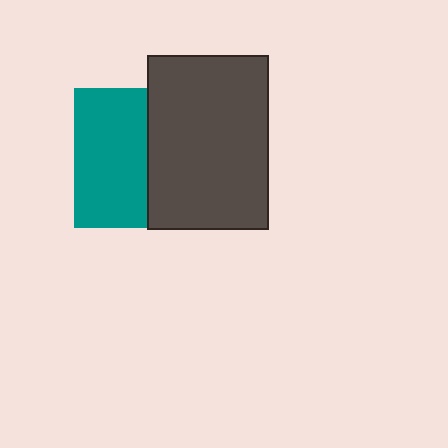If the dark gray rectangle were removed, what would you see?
You would see the complete teal square.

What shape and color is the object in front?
The object in front is a dark gray rectangle.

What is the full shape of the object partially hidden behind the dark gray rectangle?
The partially hidden object is a teal square.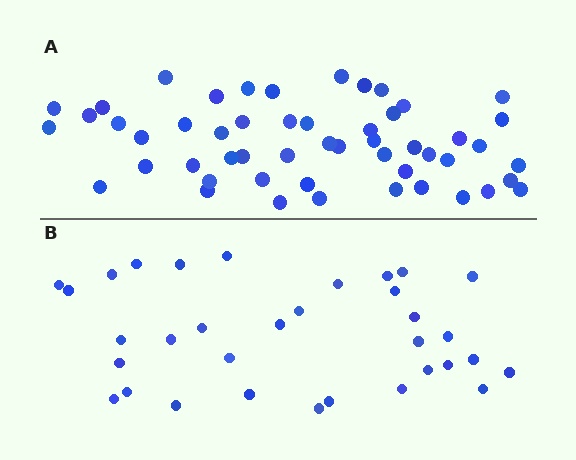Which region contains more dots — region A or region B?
Region A (the top region) has more dots.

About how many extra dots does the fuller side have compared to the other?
Region A has approximately 20 more dots than region B.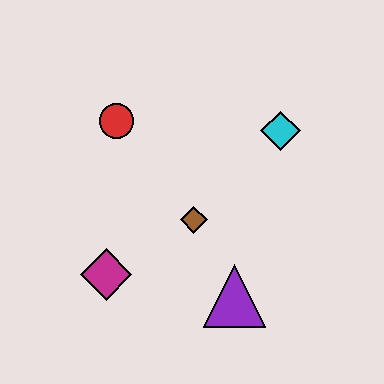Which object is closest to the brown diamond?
The purple triangle is closest to the brown diamond.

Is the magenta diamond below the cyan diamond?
Yes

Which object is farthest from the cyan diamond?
The magenta diamond is farthest from the cyan diamond.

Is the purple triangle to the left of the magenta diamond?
No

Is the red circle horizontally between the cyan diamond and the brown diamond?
No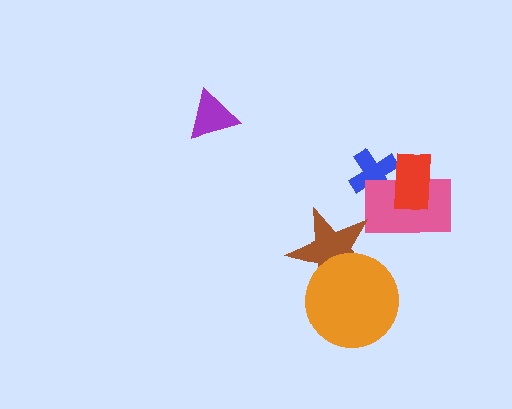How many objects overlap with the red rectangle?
2 objects overlap with the red rectangle.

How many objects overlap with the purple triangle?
0 objects overlap with the purple triangle.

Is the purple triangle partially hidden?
No, no other shape covers it.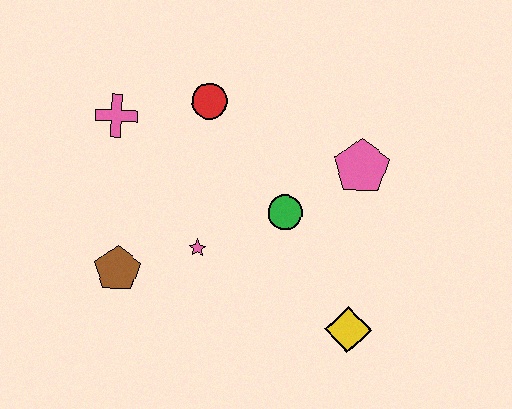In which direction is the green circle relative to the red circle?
The green circle is below the red circle.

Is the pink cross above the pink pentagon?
Yes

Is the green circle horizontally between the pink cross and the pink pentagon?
Yes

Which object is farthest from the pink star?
The pink pentagon is farthest from the pink star.